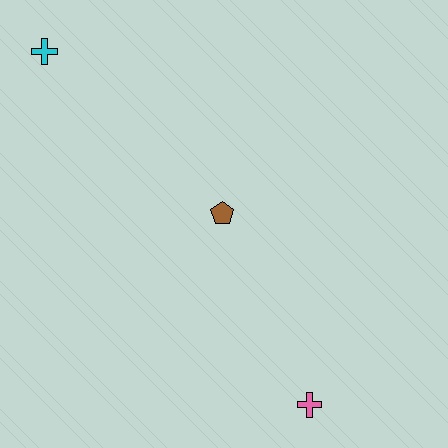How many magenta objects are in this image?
There are no magenta objects.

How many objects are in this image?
There are 3 objects.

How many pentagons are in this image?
There is 1 pentagon.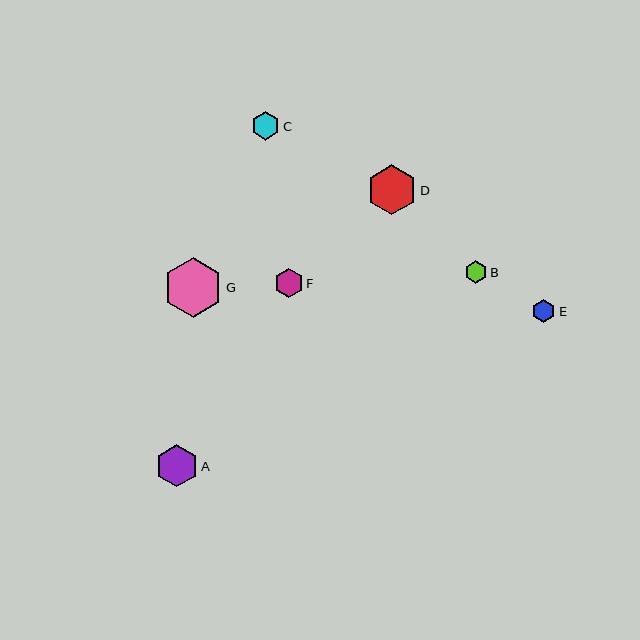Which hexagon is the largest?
Hexagon G is the largest with a size of approximately 59 pixels.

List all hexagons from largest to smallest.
From largest to smallest: G, D, A, F, C, E, B.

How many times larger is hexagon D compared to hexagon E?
Hexagon D is approximately 2.1 times the size of hexagon E.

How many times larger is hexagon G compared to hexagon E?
Hexagon G is approximately 2.5 times the size of hexagon E.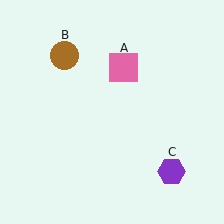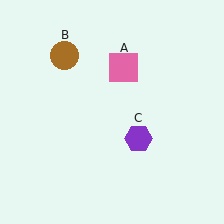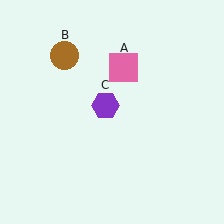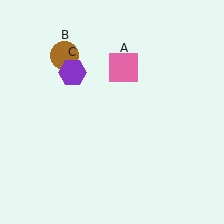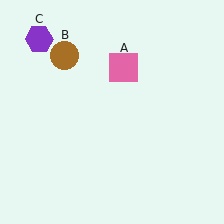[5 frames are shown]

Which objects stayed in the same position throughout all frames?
Pink square (object A) and brown circle (object B) remained stationary.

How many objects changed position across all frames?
1 object changed position: purple hexagon (object C).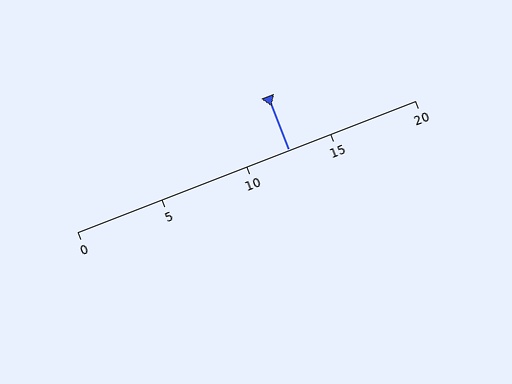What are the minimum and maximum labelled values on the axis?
The axis runs from 0 to 20.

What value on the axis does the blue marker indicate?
The marker indicates approximately 12.5.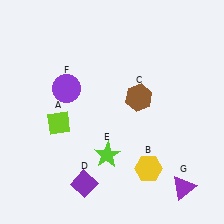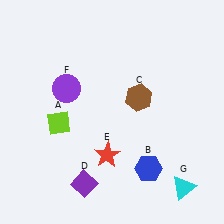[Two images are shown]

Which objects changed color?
B changed from yellow to blue. E changed from lime to red. G changed from purple to cyan.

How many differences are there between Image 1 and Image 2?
There are 3 differences between the two images.